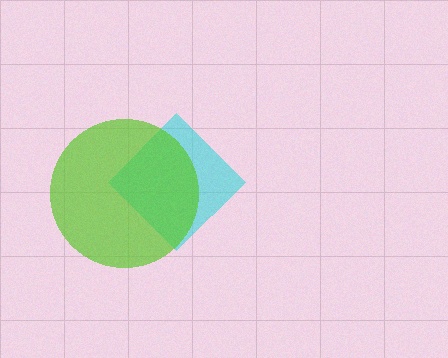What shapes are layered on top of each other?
The layered shapes are: a cyan diamond, a lime circle.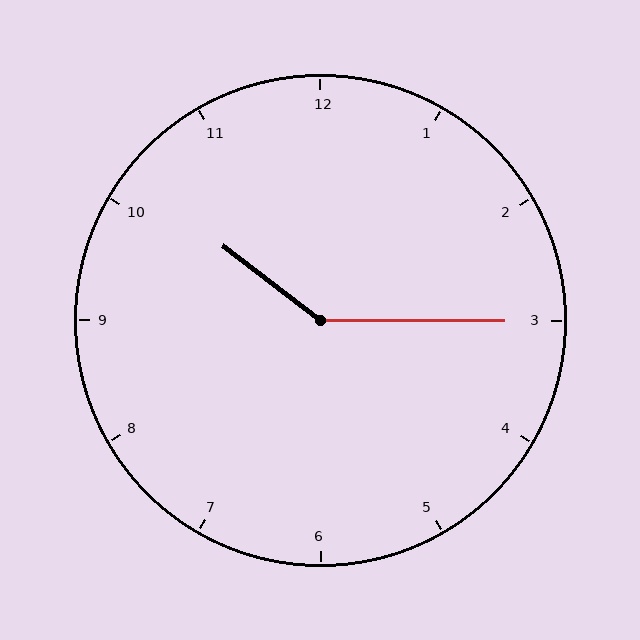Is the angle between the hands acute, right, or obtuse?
It is obtuse.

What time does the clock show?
10:15.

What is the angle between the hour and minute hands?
Approximately 142 degrees.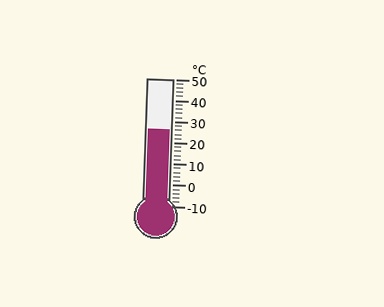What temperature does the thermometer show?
The thermometer shows approximately 26°C.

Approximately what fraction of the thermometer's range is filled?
The thermometer is filled to approximately 60% of its range.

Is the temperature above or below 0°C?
The temperature is above 0°C.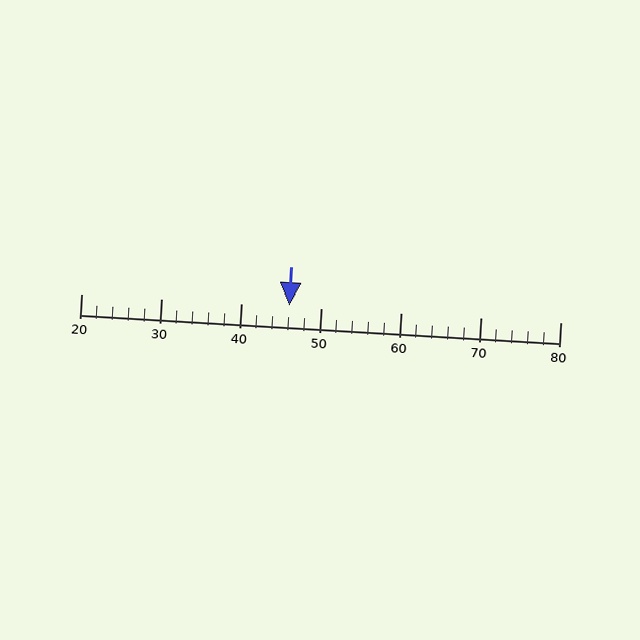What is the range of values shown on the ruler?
The ruler shows values from 20 to 80.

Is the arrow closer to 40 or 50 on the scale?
The arrow is closer to 50.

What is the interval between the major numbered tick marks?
The major tick marks are spaced 10 units apart.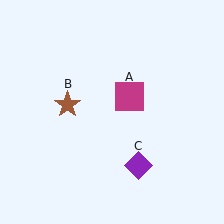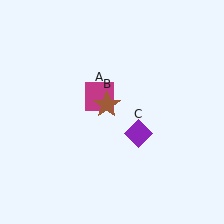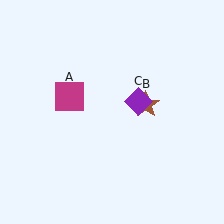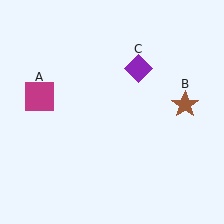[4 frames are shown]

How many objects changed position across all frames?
3 objects changed position: magenta square (object A), brown star (object B), purple diamond (object C).